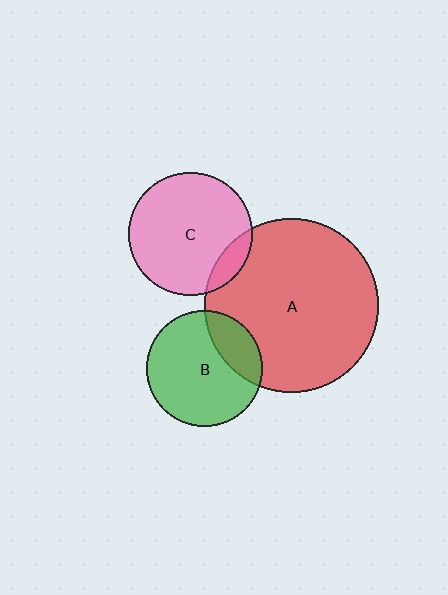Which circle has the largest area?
Circle A (red).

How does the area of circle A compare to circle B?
Approximately 2.3 times.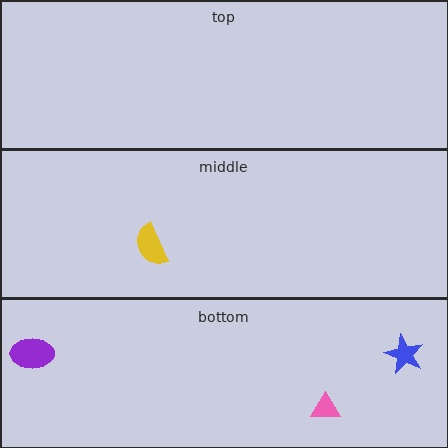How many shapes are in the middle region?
1.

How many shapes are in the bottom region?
3.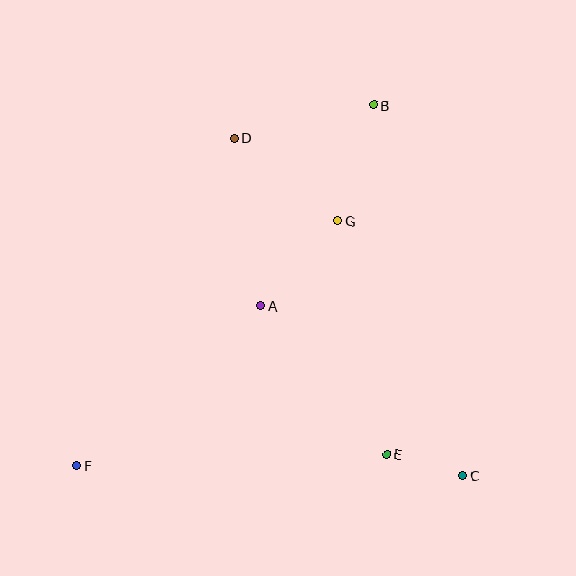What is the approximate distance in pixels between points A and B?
The distance between A and B is approximately 230 pixels.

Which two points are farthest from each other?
Points B and F are farthest from each other.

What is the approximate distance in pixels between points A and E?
The distance between A and E is approximately 194 pixels.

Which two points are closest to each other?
Points C and E are closest to each other.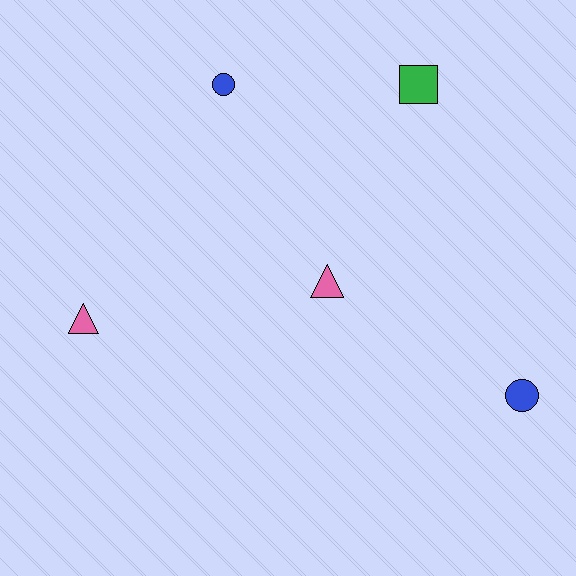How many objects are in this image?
There are 5 objects.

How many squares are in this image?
There is 1 square.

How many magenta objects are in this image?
There are no magenta objects.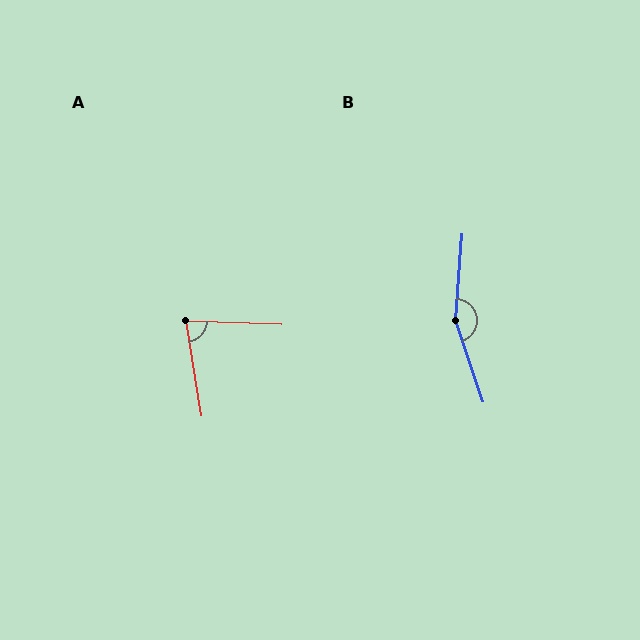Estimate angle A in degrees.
Approximately 79 degrees.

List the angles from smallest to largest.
A (79°), B (157°).